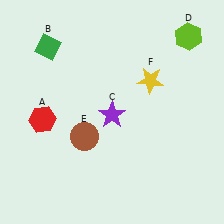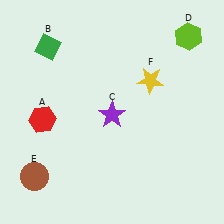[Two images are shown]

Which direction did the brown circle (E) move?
The brown circle (E) moved left.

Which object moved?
The brown circle (E) moved left.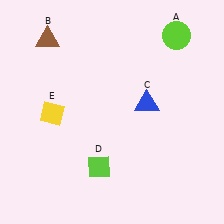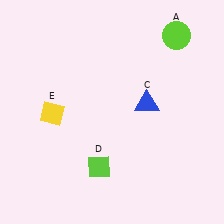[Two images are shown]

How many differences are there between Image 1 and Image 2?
There is 1 difference between the two images.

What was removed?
The brown triangle (B) was removed in Image 2.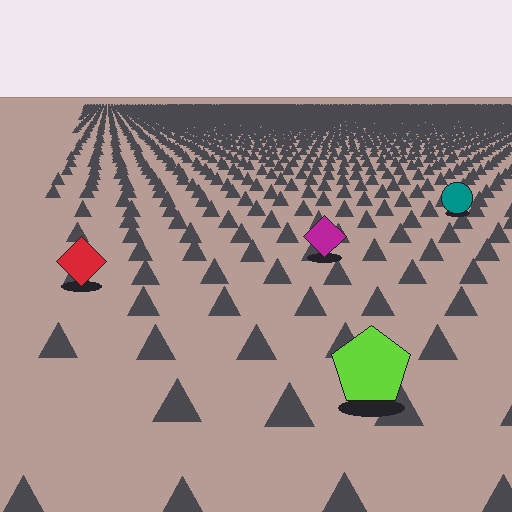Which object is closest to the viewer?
The lime pentagon is closest. The texture marks near it are larger and more spread out.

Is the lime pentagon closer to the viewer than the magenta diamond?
Yes. The lime pentagon is closer — you can tell from the texture gradient: the ground texture is coarser near it.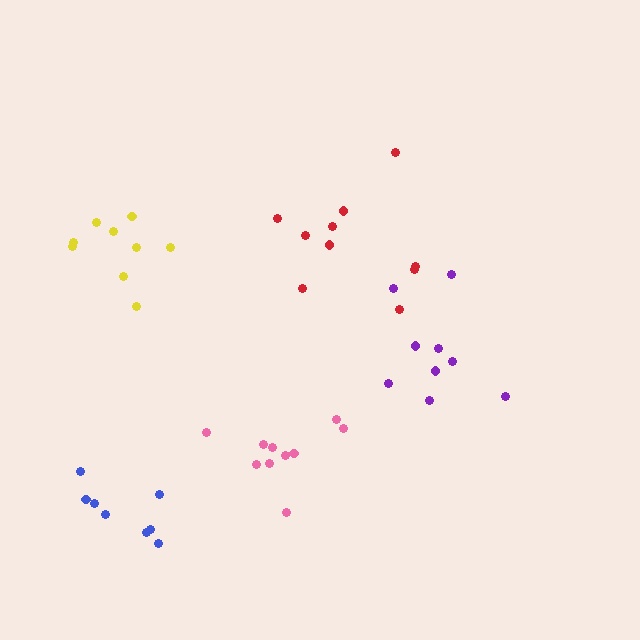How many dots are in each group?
Group 1: 9 dots, Group 2: 10 dots, Group 3: 9 dots, Group 4: 10 dots, Group 5: 8 dots (46 total).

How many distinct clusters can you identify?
There are 5 distinct clusters.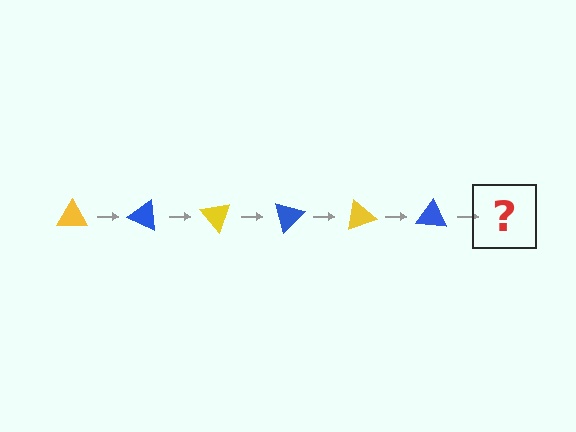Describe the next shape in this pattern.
It should be a yellow triangle, rotated 150 degrees from the start.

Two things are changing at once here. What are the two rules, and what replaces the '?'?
The two rules are that it rotates 25 degrees each step and the color cycles through yellow and blue. The '?' should be a yellow triangle, rotated 150 degrees from the start.